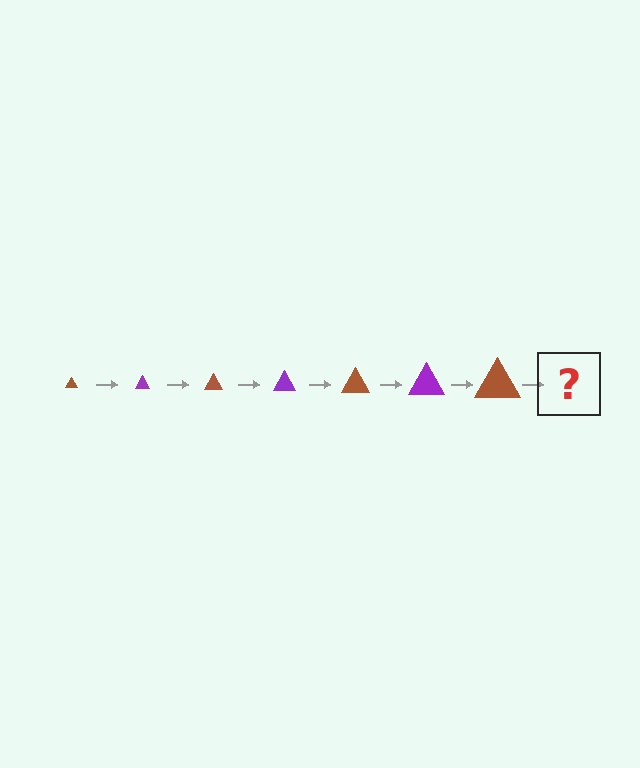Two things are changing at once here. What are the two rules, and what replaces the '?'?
The two rules are that the triangle grows larger each step and the color cycles through brown and purple. The '?' should be a purple triangle, larger than the previous one.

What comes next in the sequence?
The next element should be a purple triangle, larger than the previous one.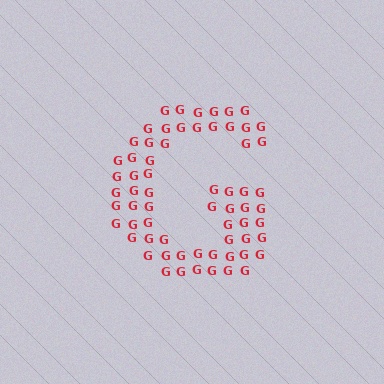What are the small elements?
The small elements are letter G's.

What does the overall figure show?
The overall figure shows the letter G.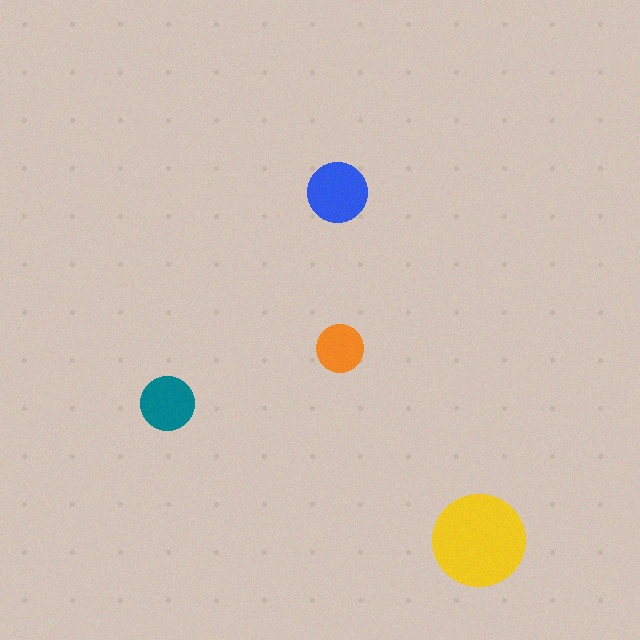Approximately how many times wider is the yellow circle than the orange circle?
About 2 times wider.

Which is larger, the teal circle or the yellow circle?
The yellow one.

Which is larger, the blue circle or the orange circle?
The blue one.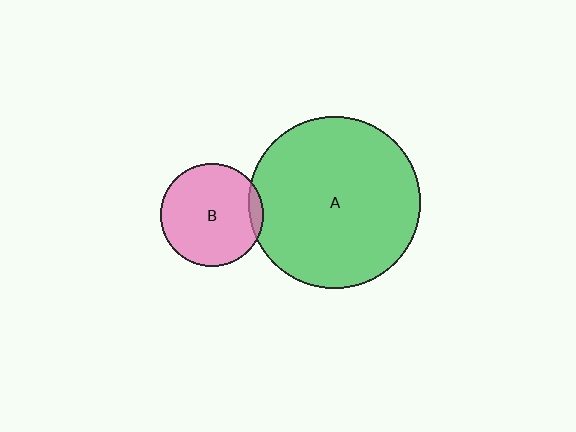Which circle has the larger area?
Circle A (green).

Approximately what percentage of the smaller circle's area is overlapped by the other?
Approximately 5%.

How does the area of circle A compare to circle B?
Approximately 2.8 times.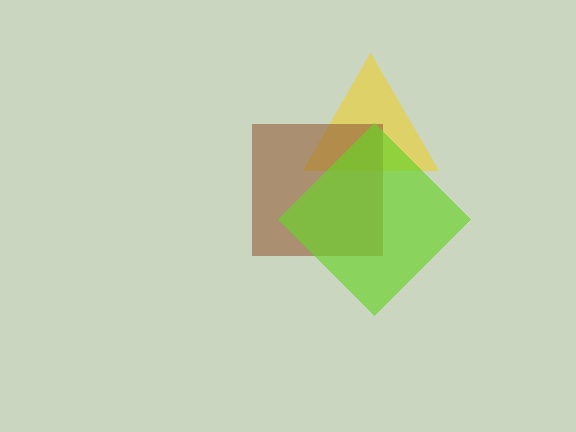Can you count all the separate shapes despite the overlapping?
Yes, there are 3 separate shapes.